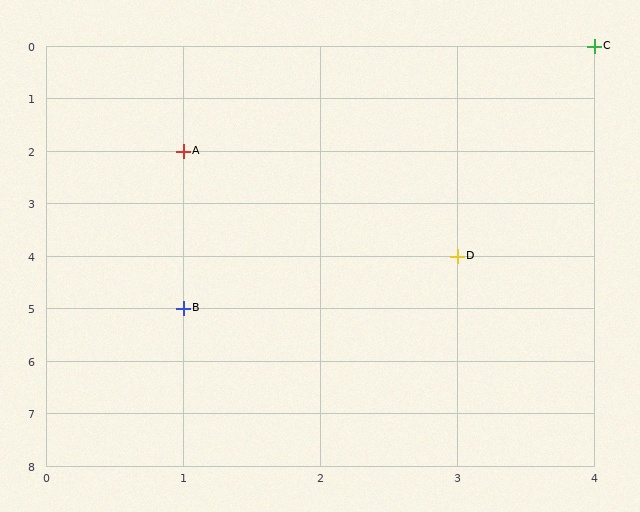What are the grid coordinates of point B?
Point B is at grid coordinates (1, 5).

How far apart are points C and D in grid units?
Points C and D are 1 column and 4 rows apart (about 4.1 grid units diagonally).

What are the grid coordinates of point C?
Point C is at grid coordinates (4, 0).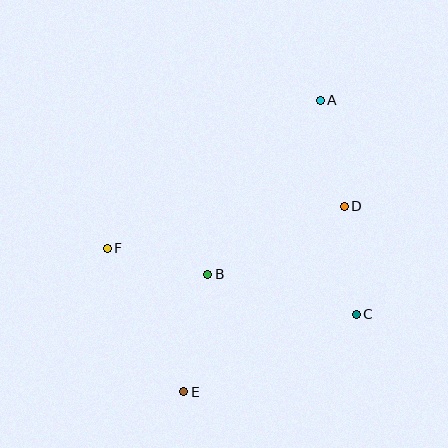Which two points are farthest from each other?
Points A and E are farthest from each other.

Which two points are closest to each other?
Points B and F are closest to each other.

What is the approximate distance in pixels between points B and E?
The distance between B and E is approximately 120 pixels.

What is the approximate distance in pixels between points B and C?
The distance between B and C is approximately 154 pixels.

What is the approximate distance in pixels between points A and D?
The distance between A and D is approximately 109 pixels.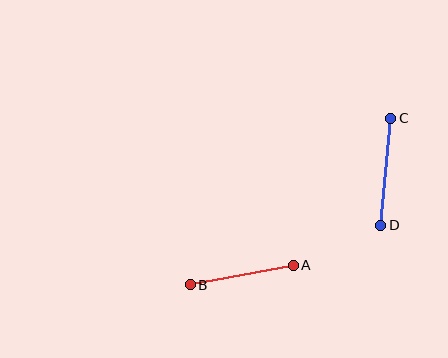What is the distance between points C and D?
The distance is approximately 108 pixels.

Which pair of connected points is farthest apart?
Points C and D are farthest apart.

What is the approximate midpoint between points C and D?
The midpoint is at approximately (386, 172) pixels.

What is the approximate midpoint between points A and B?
The midpoint is at approximately (242, 275) pixels.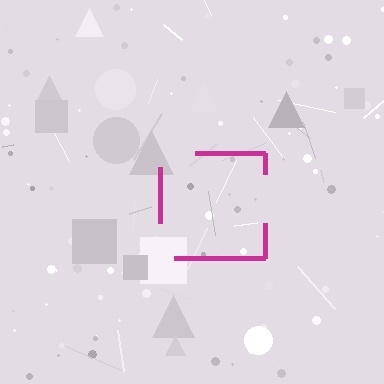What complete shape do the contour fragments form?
The contour fragments form a square.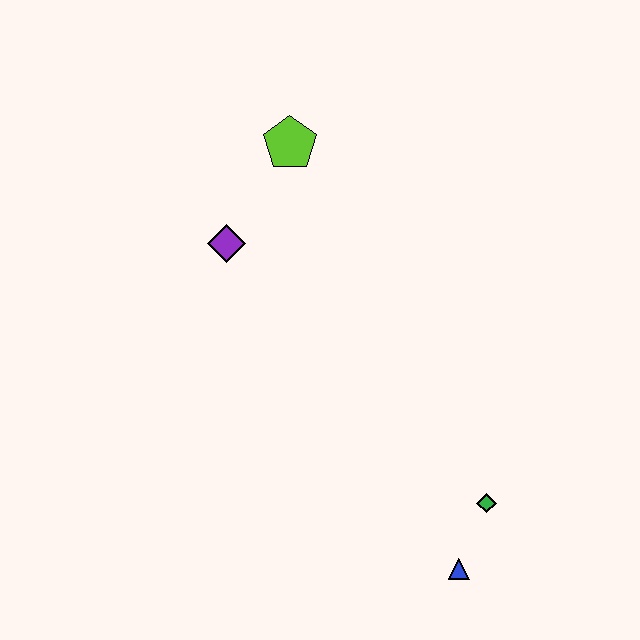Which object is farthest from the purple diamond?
The blue triangle is farthest from the purple diamond.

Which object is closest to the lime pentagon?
The purple diamond is closest to the lime pentagon.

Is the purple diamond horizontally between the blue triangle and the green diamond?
No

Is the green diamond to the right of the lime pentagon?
Yes